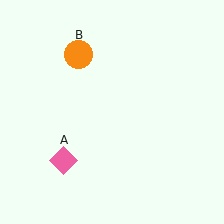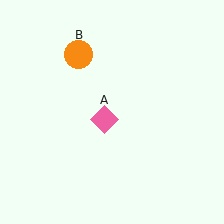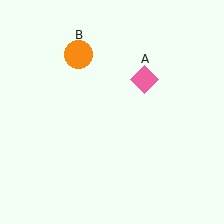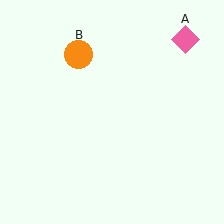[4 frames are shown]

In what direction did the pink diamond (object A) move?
The pink diamond (object A) moved up and to the right.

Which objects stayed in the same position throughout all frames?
Orange circle (object B) remained stationary.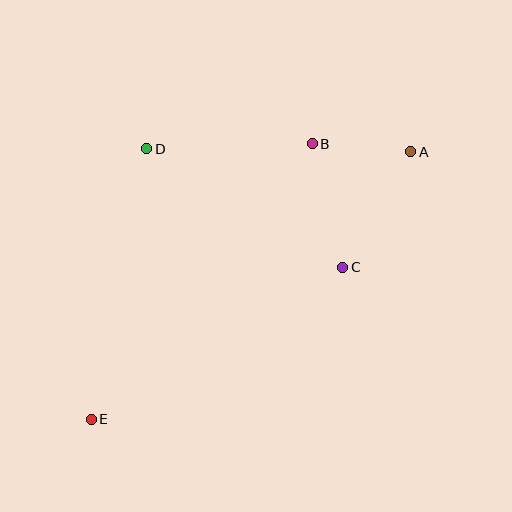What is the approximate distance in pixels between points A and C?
The distance between A and C is approximately 134 pixels.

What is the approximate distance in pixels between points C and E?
The distance between C and E is approximately 294 pixels.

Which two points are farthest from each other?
Points A and E are farthest from each other.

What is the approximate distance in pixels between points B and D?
The distance between B and D is approximately 166 pixels.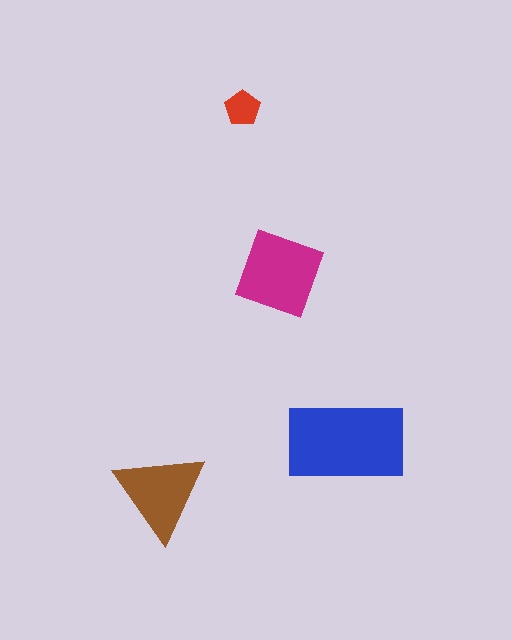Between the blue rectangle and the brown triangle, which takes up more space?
The blue rectangle.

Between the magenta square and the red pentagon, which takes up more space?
The magenta square.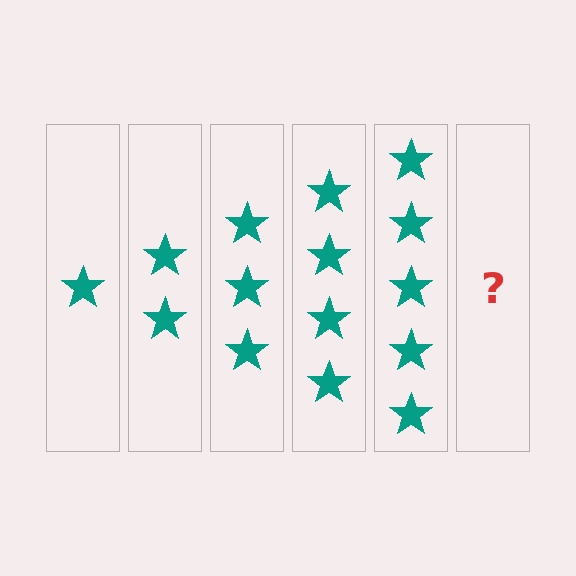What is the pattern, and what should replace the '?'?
The pattern is that each step adds one more star. The '?' should be 6 stars.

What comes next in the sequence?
The next element should be 6 stars.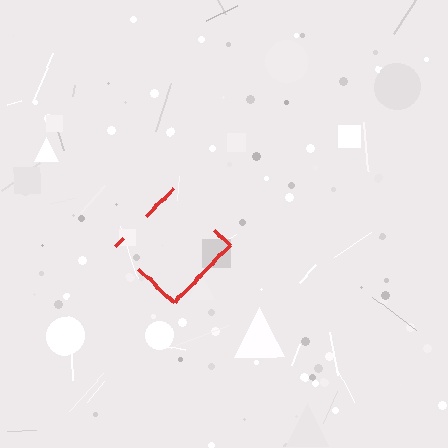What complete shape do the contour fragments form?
The contour fragments form a diamond.